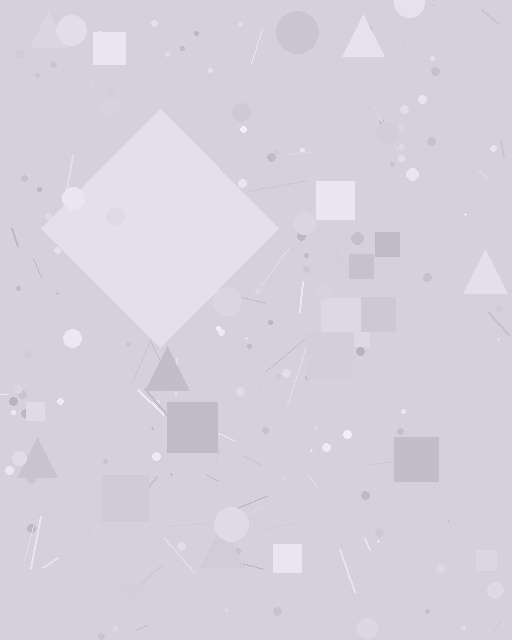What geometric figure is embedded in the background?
A diamond is embedded in the background.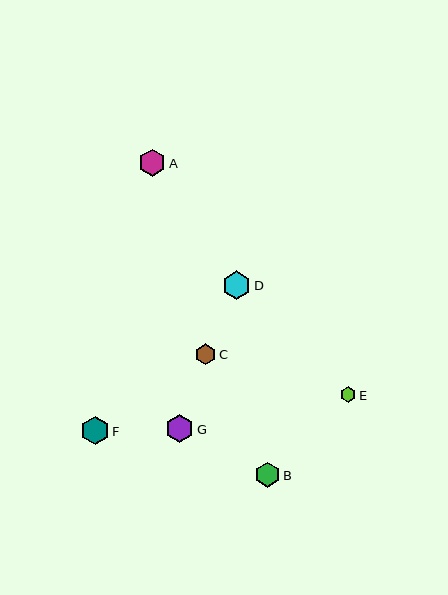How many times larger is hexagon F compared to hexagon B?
Hexagon F is approximately 1.1 times the size of hexagon B.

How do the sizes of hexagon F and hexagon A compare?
Hexagon F and hexagon A are approximately the same size.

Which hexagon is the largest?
Hexagon D is the largest with a size of approximately 28 pixels.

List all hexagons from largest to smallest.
From largest to smallest: D, F, G, A, B, C, E.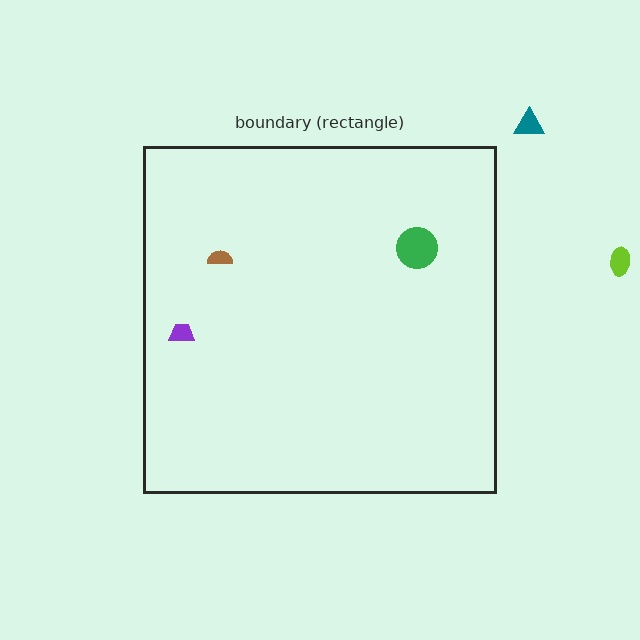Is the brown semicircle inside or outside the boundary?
Inside.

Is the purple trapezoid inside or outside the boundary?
Inside.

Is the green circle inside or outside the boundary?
Inside.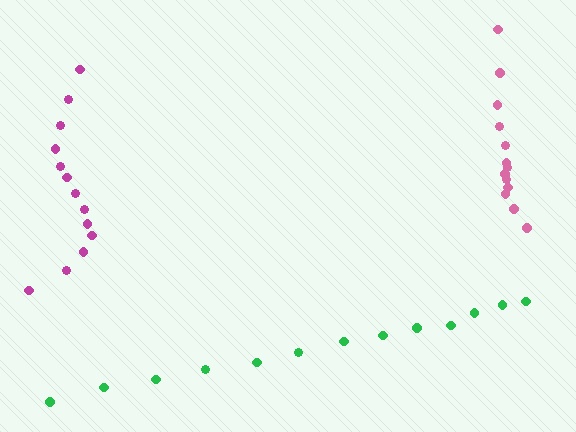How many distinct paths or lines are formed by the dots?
There are 3 distinct paths.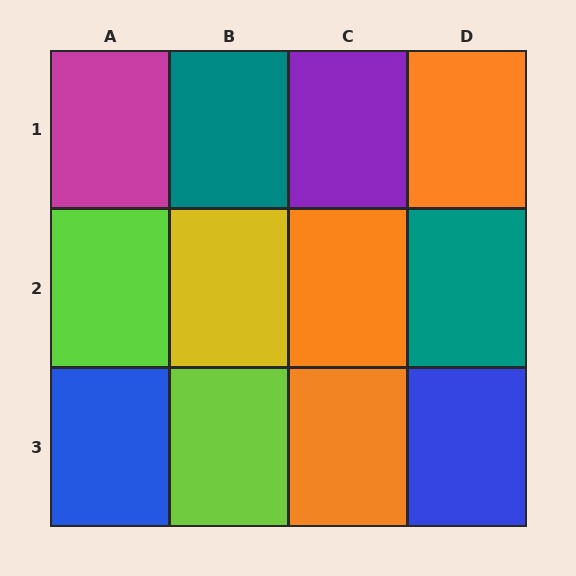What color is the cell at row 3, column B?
Lime.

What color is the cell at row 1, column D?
Orange.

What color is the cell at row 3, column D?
Blue.